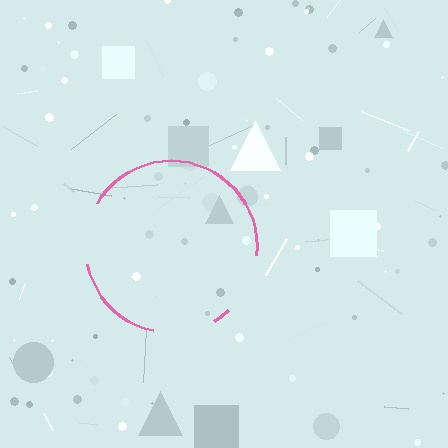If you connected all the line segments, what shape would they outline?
They would outline a circle.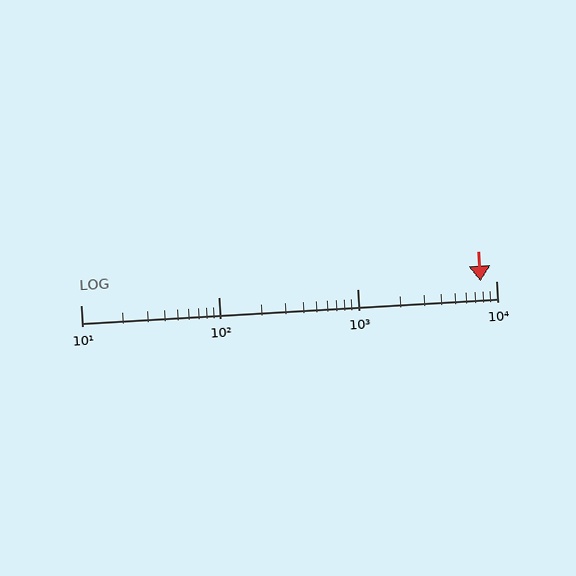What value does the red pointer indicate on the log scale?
The pointer indicates approximately 7700.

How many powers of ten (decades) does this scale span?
The scale spans 3 decades, from 10 to 10000.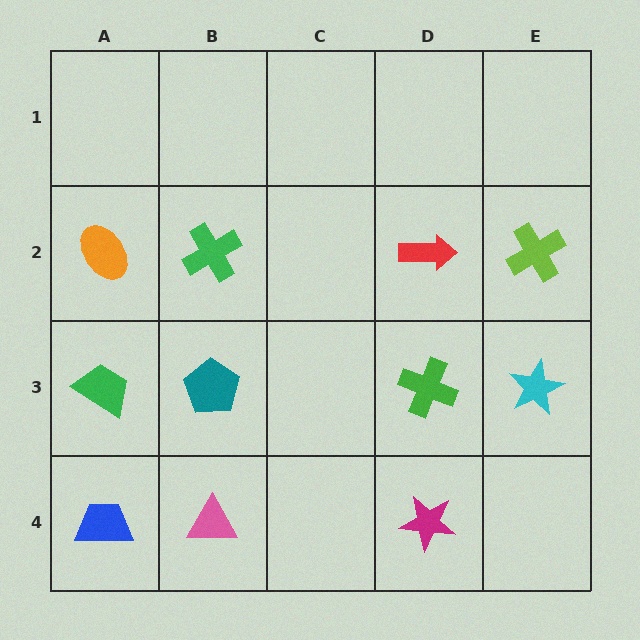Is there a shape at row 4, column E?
No, that cell is empty.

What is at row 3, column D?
A green cross.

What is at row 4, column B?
A pink triangle.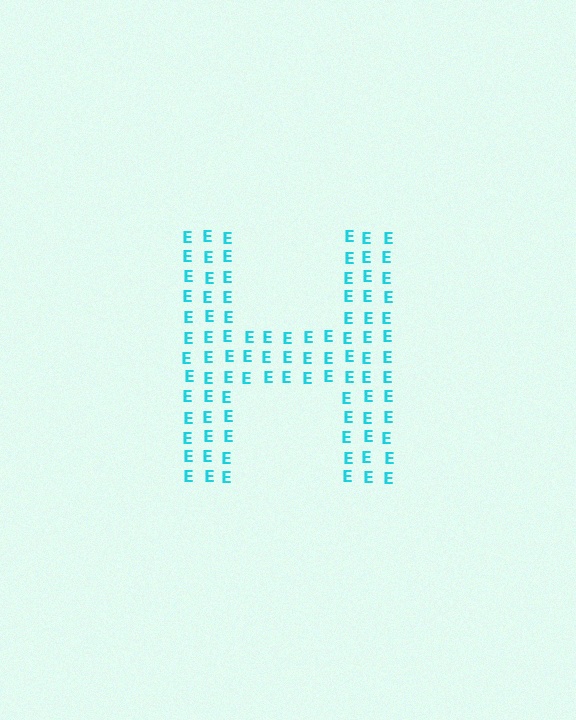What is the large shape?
The large shape is the letter H.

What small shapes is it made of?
It is made of small letter E's.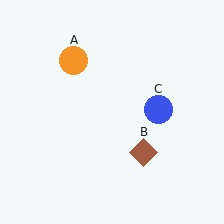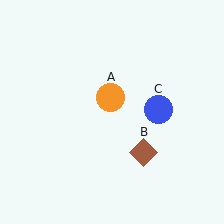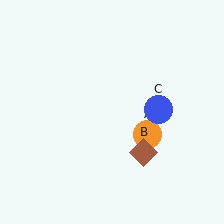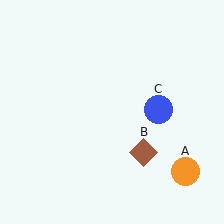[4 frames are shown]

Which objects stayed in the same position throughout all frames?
Brown diamond (object B) and blue circle (object C) remained stationary.